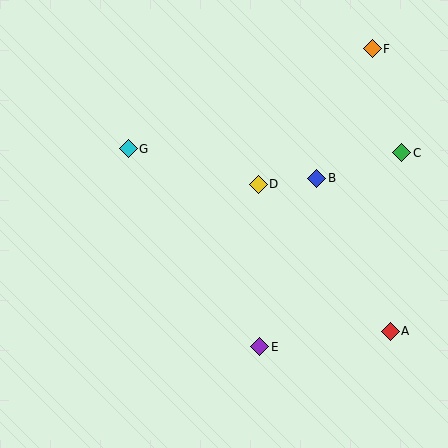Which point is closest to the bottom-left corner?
Point E is closest to the bottom-left corner.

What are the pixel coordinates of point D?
Point D is at (258, 184).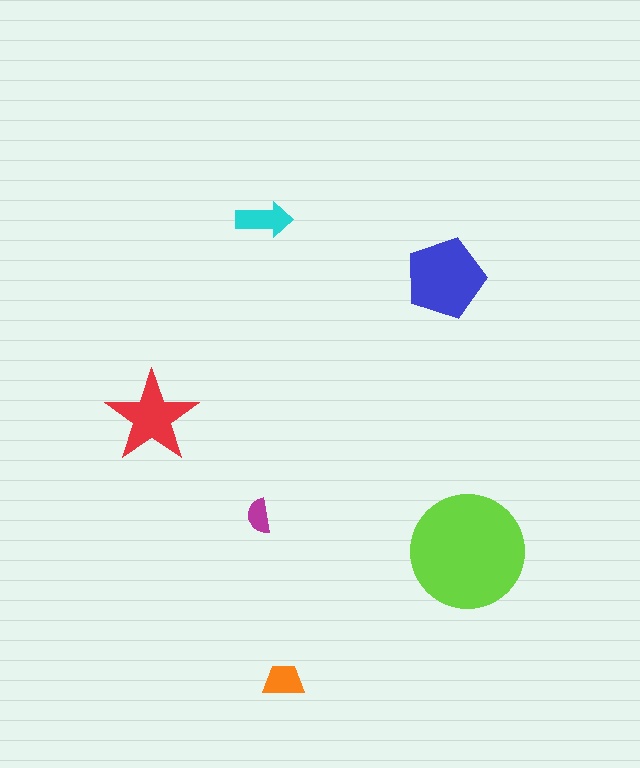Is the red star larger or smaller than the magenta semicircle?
Larger.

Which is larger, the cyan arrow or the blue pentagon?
The blue pentagon.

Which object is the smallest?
The magenta semicircle.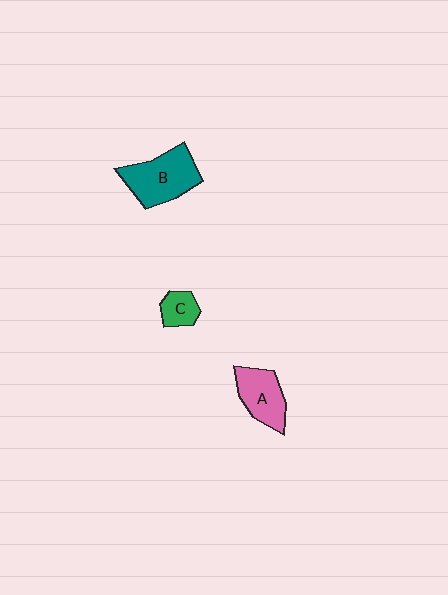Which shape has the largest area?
Shape B (teal).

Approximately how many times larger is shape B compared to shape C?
Approximately 2.6 times.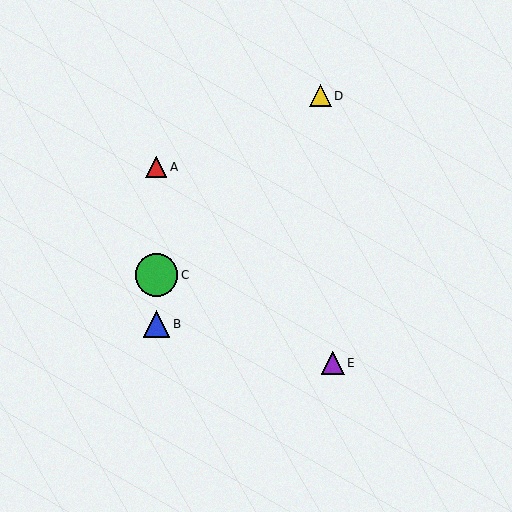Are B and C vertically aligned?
Yes, both are at x≈156.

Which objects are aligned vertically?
Objects A, B, C are aligned vertically.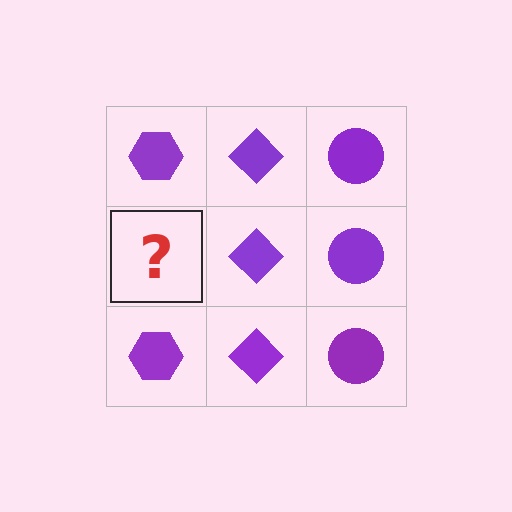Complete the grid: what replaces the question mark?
The question mark should be replaced with a purple hexagon.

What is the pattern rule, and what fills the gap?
The rule is that each column has a consistent shape. The gap should be filled with a purple hexagon.